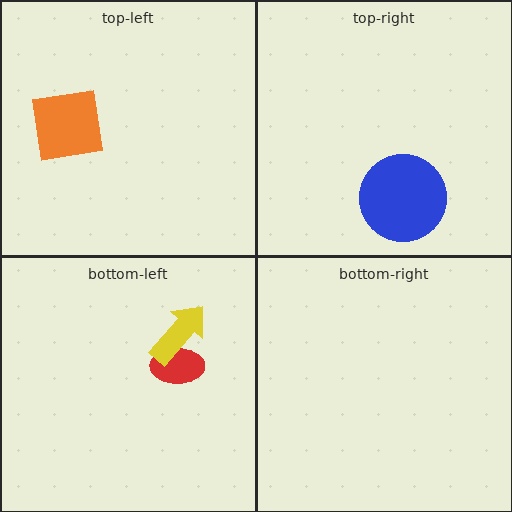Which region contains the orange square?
The top-left region.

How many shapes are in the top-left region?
1.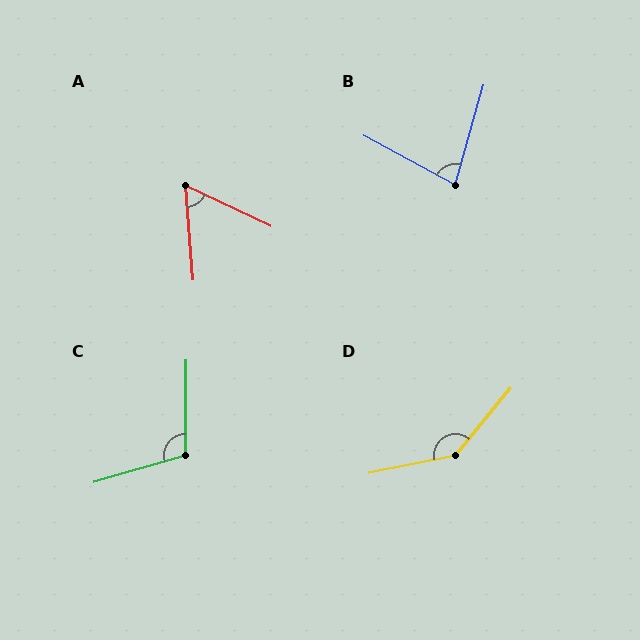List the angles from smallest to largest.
A (60°), B (78°), C (107°), D (141°).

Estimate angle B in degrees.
Approximately 78 degrees.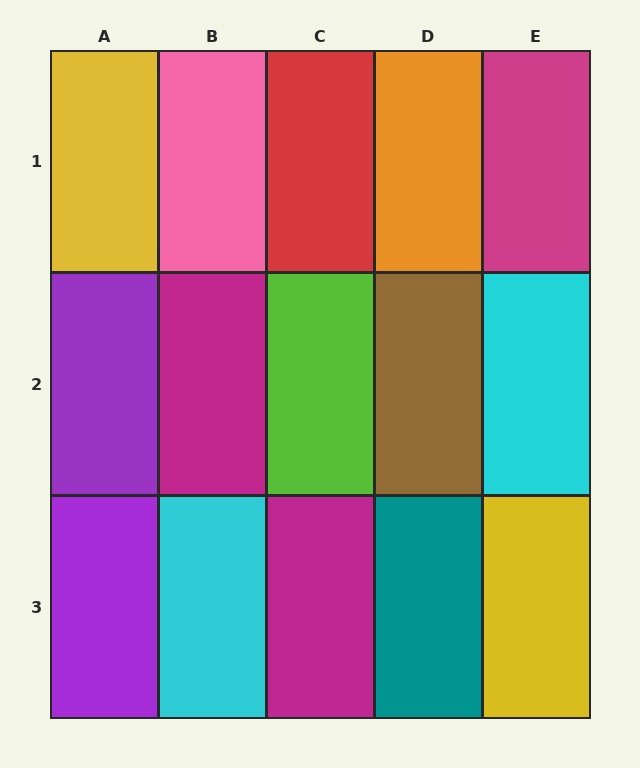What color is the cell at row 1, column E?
Magenta.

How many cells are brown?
1 cell is brown.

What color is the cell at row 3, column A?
Purple.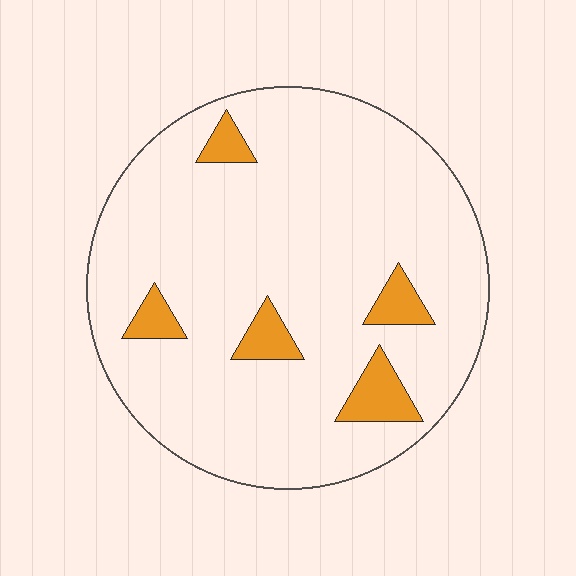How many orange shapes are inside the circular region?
5.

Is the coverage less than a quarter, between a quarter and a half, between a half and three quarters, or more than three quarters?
Less than a quarter.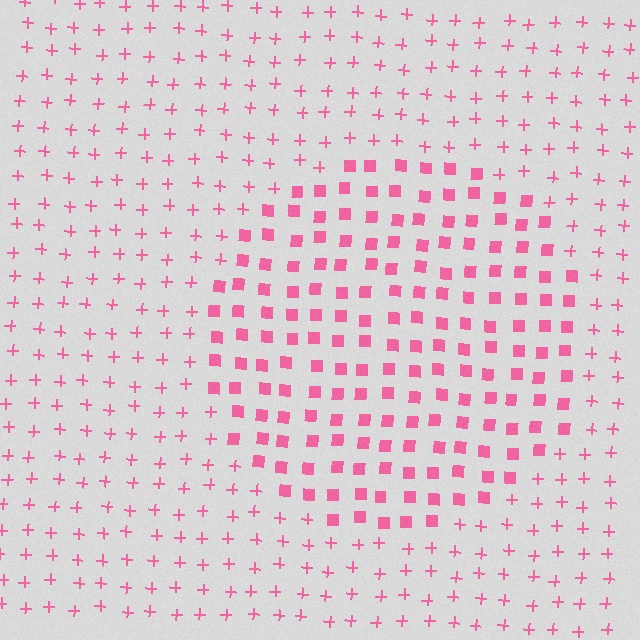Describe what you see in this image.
The image is filled with small pink elements arranged in a uniform grid. A circle-shaped region contains squares, while the surrounding area contains plus signs. The boundary is defined purely by the change in element shape.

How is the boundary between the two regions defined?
The boundary is defined by a change in element shape: squares inside vs. plus signs outside. All elements share the same color and spacing.